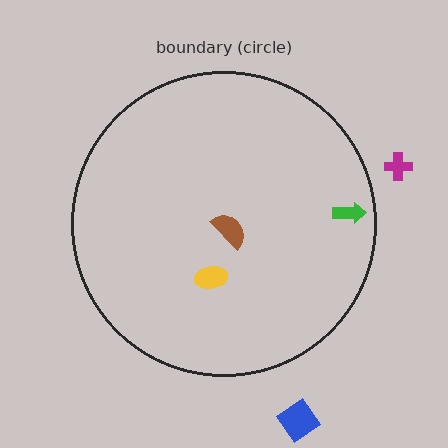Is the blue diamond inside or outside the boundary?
Outside.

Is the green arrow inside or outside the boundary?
Inside.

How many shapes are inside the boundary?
3 inside, 2 outside.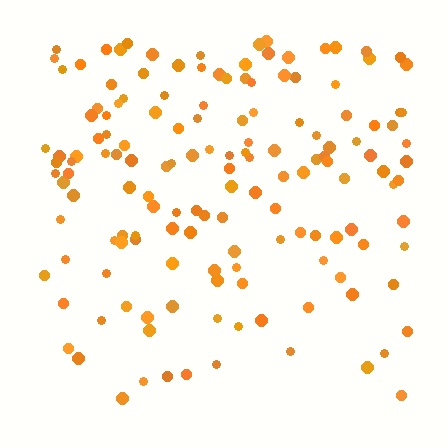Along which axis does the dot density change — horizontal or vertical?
Vertical.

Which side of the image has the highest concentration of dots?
The top.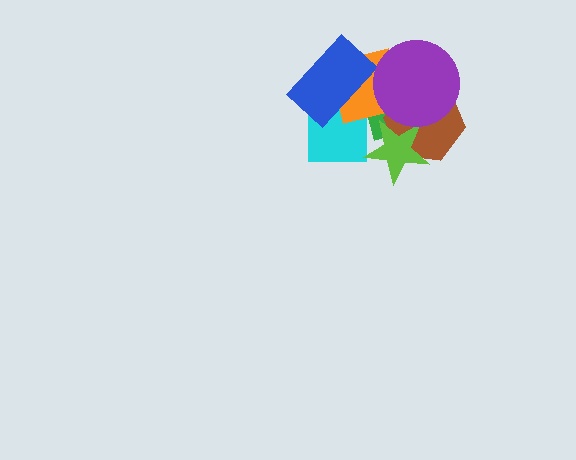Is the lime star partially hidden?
Yes, it is partially covered by another shape.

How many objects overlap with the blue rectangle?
2 objects overlap with the blue rectangle.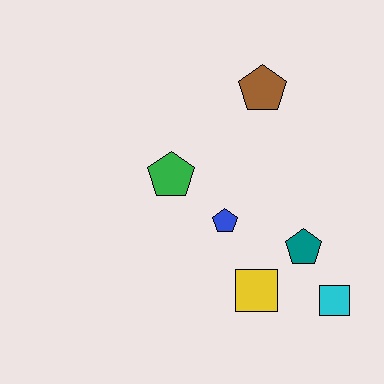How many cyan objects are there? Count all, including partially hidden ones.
There is 1 cyan object.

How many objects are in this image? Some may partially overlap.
There are 6 objects.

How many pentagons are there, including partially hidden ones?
There are 4 pentagons.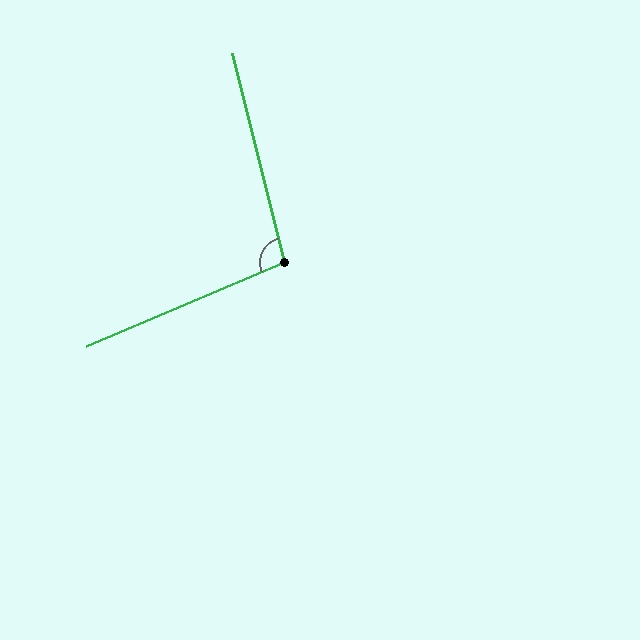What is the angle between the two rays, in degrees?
Approximately 99 degrees.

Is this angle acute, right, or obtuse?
It is obtuse.